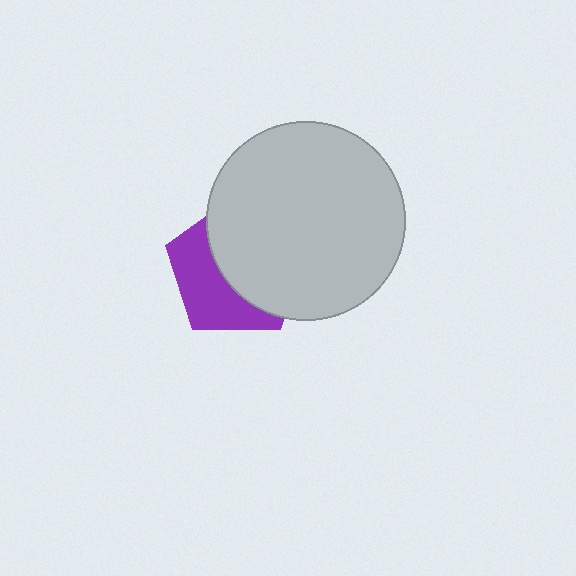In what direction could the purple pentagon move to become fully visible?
The purple pentagon could move left. That would shift it out from behind the light gray circle entirely.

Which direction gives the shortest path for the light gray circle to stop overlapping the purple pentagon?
Moving right gives the shortest separation.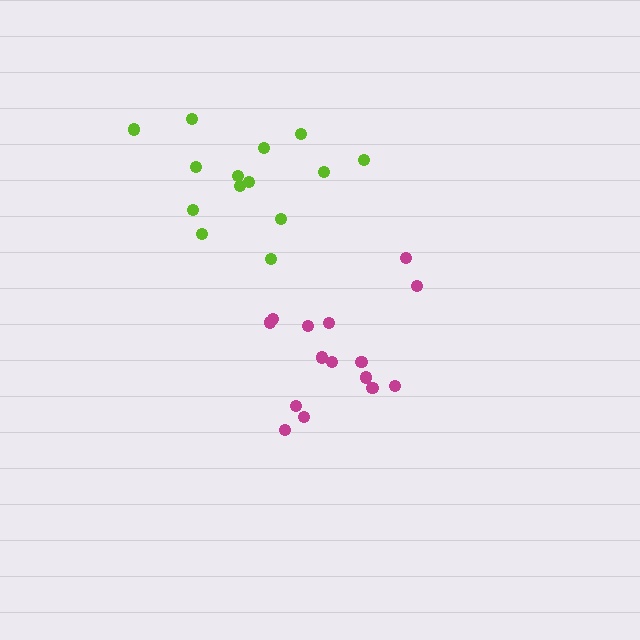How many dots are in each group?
Group 1: 14 dots, Group 2: 15 dots (29 total).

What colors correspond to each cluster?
The clusters are colored: lime, magenta.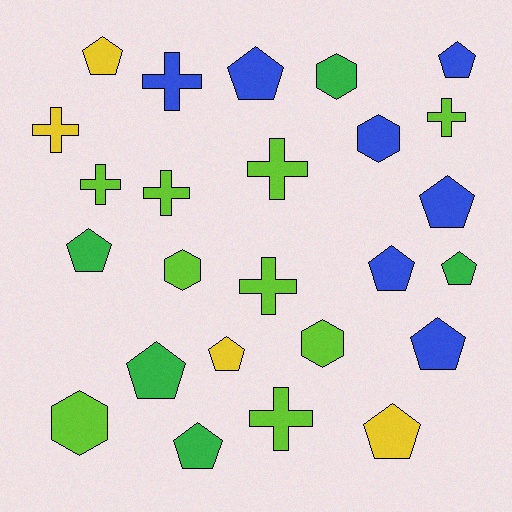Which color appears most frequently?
Lime, with 9 objects.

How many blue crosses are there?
There is 1 blue cross.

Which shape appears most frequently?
Pentagon, with 12 objects.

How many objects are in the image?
There are 25 objects.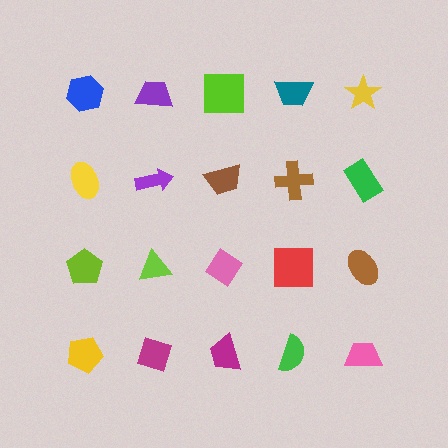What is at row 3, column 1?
A lime pentagon.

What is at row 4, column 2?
A magenta diamond.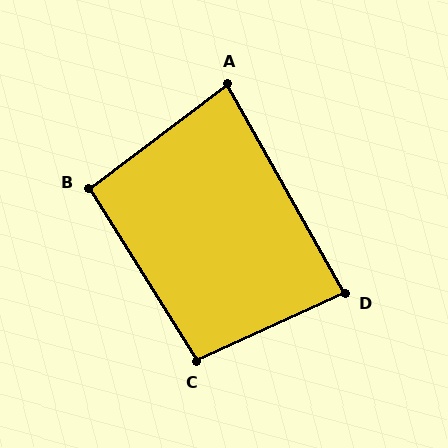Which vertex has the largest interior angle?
C, at approximately 98 degrees.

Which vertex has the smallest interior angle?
A, at approximately 82 degrees.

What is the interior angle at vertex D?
Approximately 85 degrees (approximately right).